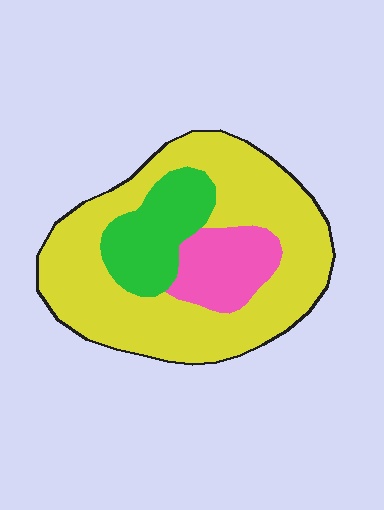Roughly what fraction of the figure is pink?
Pink takes up about one sixth (1/6) of the figure.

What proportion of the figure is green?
Green takes up less than a quarter of the figure.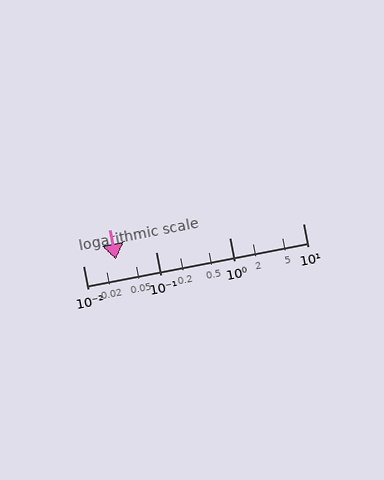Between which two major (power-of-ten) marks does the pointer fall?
The pointer is between 0.01 and 0.1.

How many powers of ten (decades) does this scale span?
The scale spans 3 decades, from 0.01 to 10.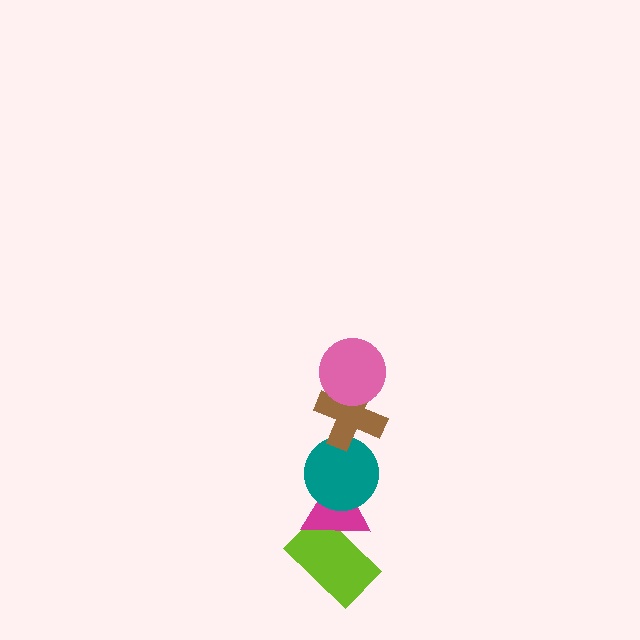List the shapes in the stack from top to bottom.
From top to bottom: the pink circle, the brown cross, the teal circle, the magenta triangle, the lime rectangle.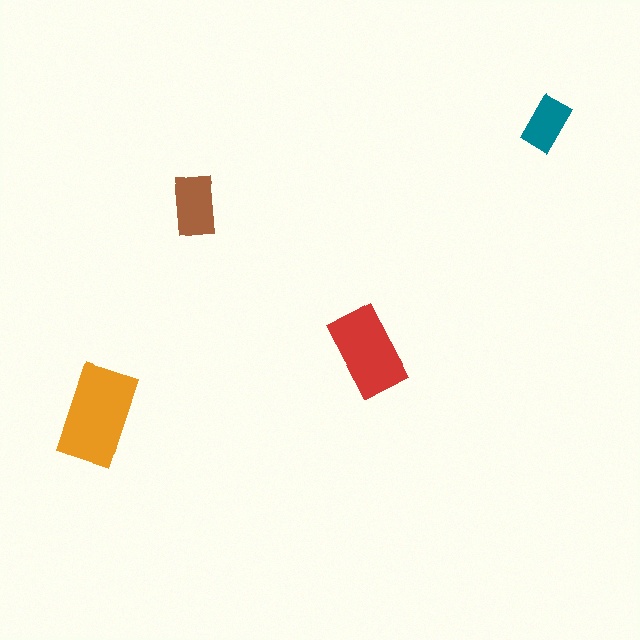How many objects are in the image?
There are 4 objects in the image.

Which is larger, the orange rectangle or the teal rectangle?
The orange one.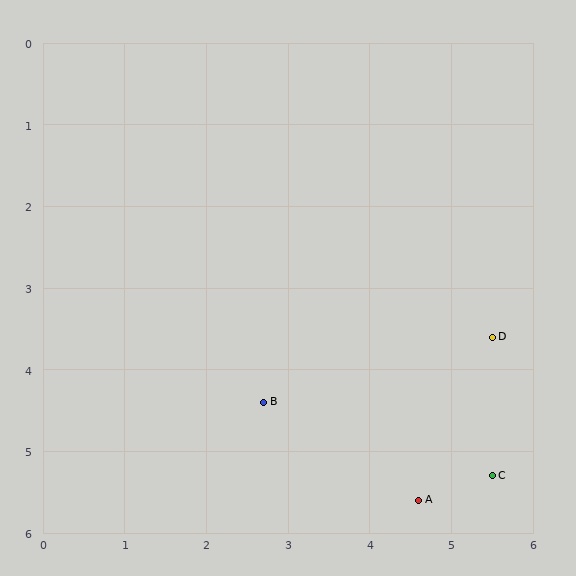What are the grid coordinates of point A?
Point A is at approximately (4.6, 5.6).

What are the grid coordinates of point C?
Point C is at approximately (5.5, 5.3).